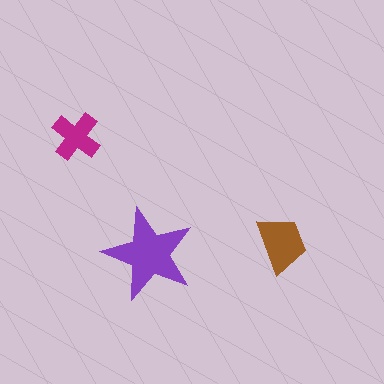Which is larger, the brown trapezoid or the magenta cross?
The brown trapezoid.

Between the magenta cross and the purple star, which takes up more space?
The purple star.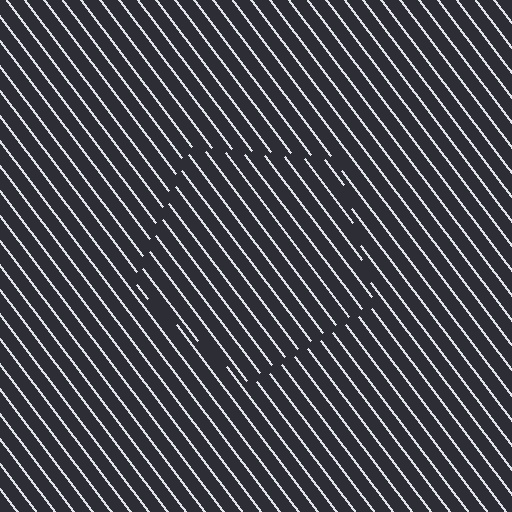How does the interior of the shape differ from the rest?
The interior of the shape contains the same grating, shifted by half a period — the contour is defined by the phase discontinuity where line-ends from the inner and outer gratings abut.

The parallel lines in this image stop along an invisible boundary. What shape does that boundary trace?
An illusory pentagon. The interior of the shape contains the same grating, shifted by half a period — the contour is defined by the phase discontinuity where line-ends from the inner and outer gratings abut.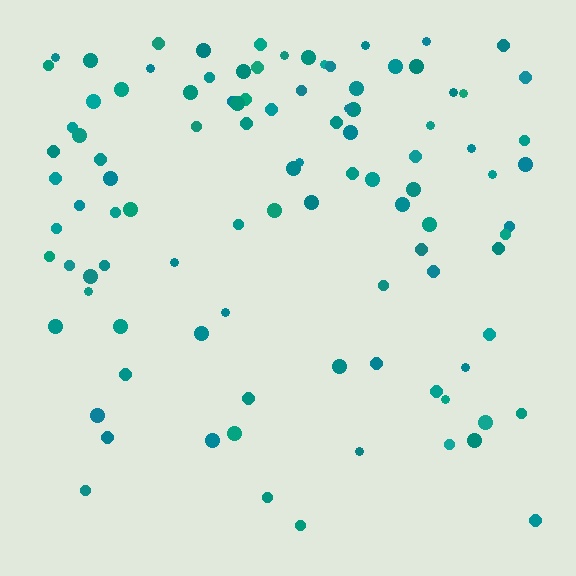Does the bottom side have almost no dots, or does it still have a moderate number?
Still a moderate number, just noticeably fewer than the top.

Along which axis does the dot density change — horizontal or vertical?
Vertical.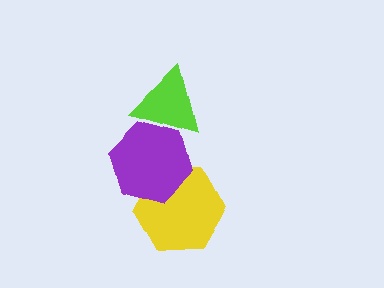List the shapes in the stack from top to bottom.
From top to bottom: the lime triangle, the purple hexagon, the yellow hexagon.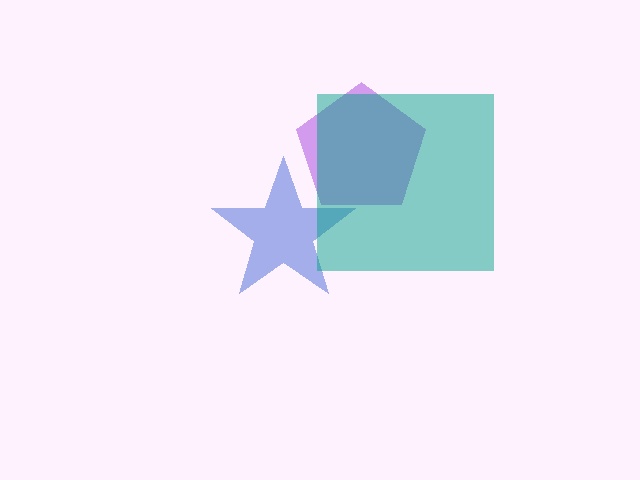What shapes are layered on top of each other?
The layered shapes are: a purple pentagon, a blue star, a teal square.